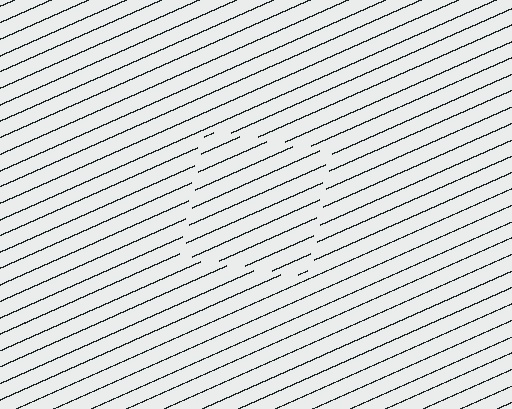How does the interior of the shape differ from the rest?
The interior of the shape contains the same grating, shifted by half a period — the contour is defined by the phase discontinuity where line-ends from the inner and outer gratings abut.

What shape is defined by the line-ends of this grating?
An illusory square. The interior of the shape contains the same grating, shifted by half a period — the contour is defined by the phase discontinuity where line-ends from the inner and outer gratings abut.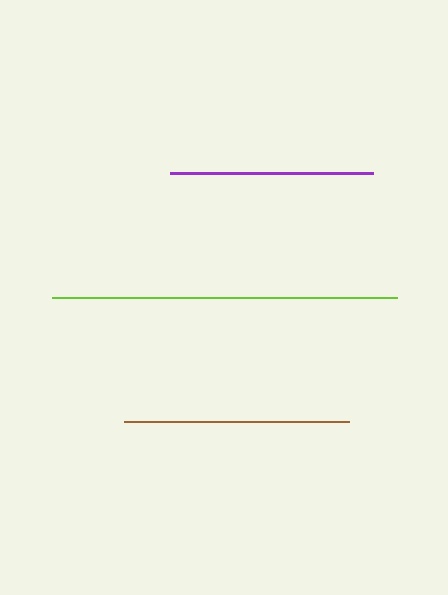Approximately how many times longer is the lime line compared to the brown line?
The lime line is approximately 1.5 times the length of the brown line.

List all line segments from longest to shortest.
From longest to shortest: lime, brown, purple.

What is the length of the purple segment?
The purple segment is approximately 203 pixels long.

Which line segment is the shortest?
The purple line is the shortest at approximately 203 pixels.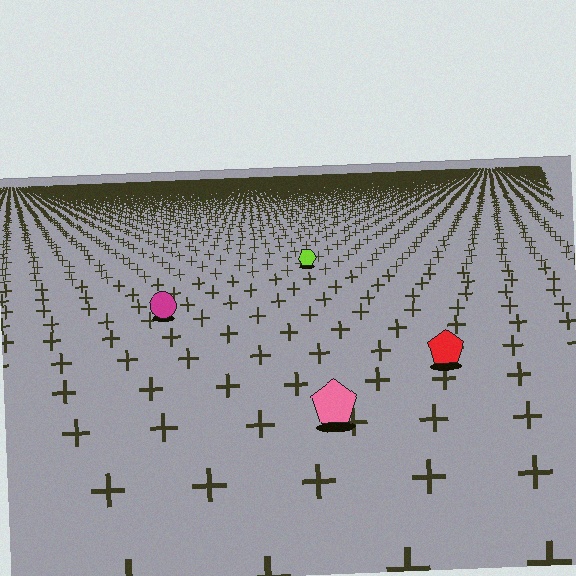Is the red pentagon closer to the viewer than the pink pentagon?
No. The pink pentagon is closer — you can tell from the texture gradient: the ground texture is coarser near it.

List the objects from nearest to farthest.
From nearest to farthest: the pink pentagon, the red pentagon, the magenta circle, the lime hexagon.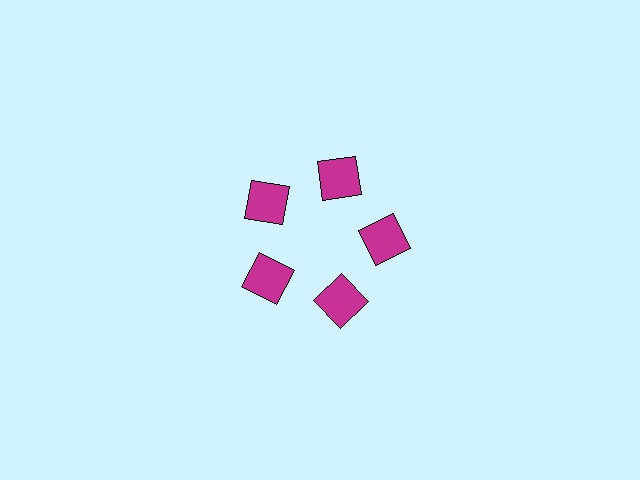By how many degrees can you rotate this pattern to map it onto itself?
The pattern maps onto itself every 72 degrees of rotation.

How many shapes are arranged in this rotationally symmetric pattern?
There are 5 shapes, arranged in 5 groups of 1.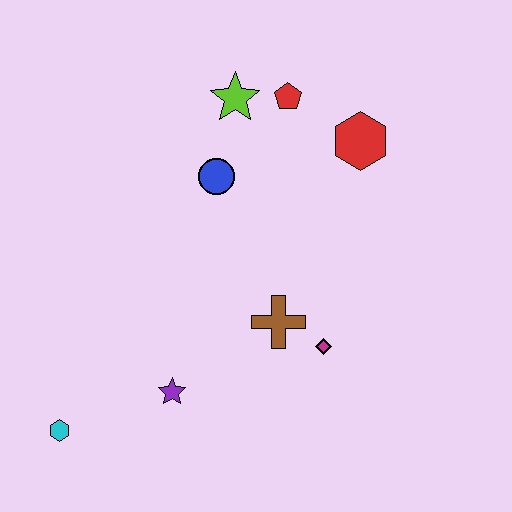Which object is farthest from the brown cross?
The cyan hexagon is farthest from the brown cross.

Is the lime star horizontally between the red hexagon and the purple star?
Yes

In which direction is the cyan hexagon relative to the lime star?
The cyan hexagon is below the lime star.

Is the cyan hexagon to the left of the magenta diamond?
Yes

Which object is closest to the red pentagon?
The lime star is closest to the red pentagon.